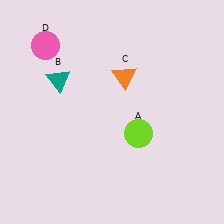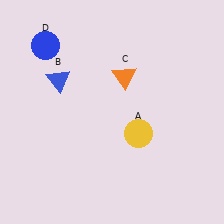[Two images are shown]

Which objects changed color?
A changed from lime to yellow. B changed from teal to blue. D changed from pink to blue.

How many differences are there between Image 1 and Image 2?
There are 3 differences between the two images.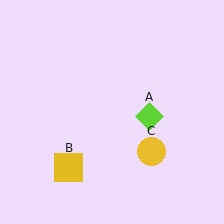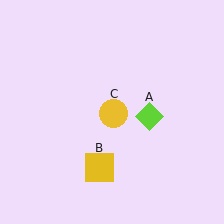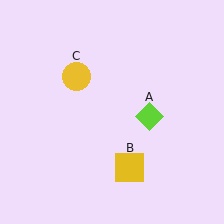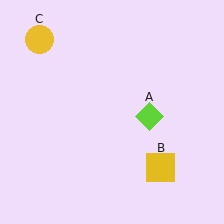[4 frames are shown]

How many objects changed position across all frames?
2 objects changed position: yellow square (object B), yellow circle (object C).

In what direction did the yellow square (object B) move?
The yellow square (object B) moved right.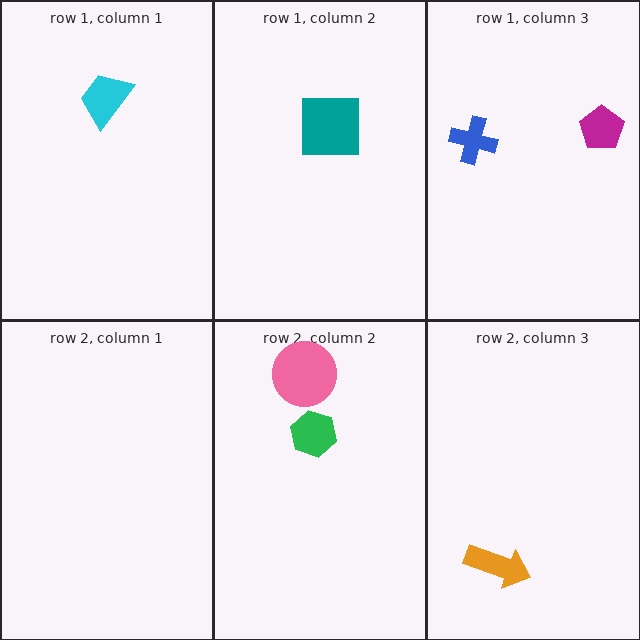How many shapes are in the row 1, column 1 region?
1.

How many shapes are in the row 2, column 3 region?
1.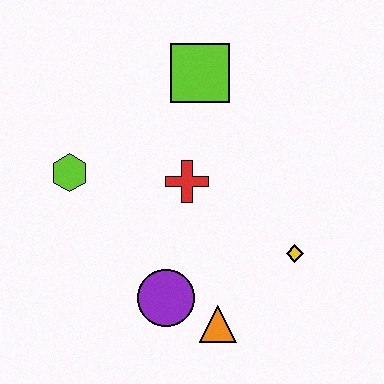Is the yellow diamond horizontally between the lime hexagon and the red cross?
No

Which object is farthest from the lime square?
The orange triangle is farthest from the lime square.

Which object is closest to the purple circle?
The orange triangle is closest to the purple circle.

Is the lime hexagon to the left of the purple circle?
Yes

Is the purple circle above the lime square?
No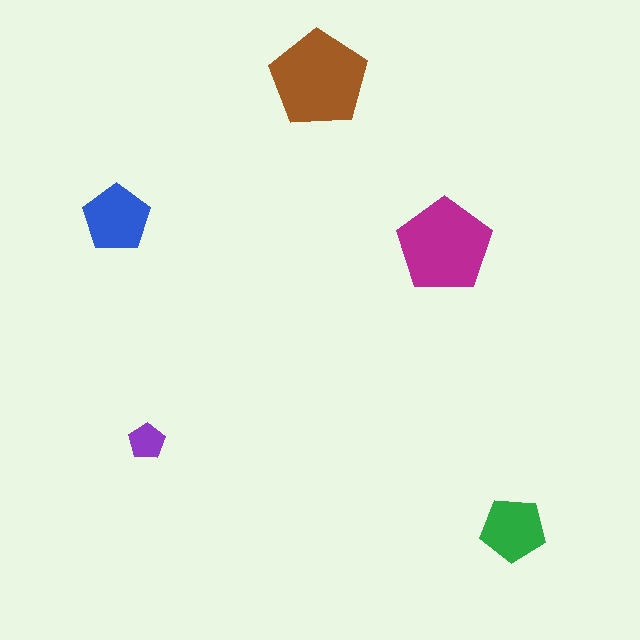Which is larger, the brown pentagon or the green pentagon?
The brown one.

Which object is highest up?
The brown pentagon is topmost.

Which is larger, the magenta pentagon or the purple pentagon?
The magenta one.